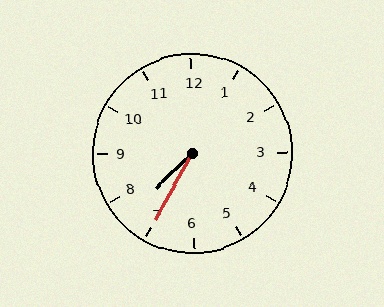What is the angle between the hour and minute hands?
Approximately 18 degrees.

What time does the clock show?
7:35.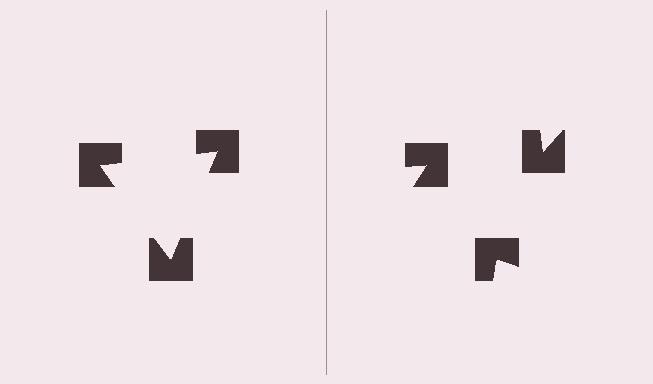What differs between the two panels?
The notched squares are positioned identically on both sides; only the wedge orientations differ. On the left they align to a triangle; on the right they are misaligned.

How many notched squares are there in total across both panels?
6 — 3 on each side.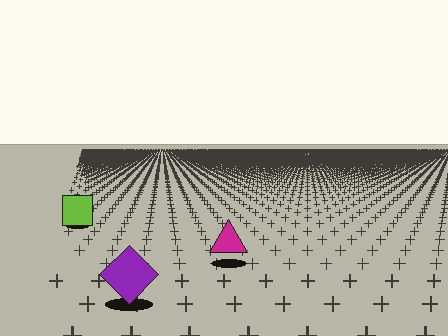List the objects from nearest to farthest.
From nearest to farthest: the purple diamond, the magenta triangle, the lime square.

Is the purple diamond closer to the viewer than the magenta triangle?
Yes. The purple diamond is closer — you can tell from the texture gradient: the ground texture is coarser near it.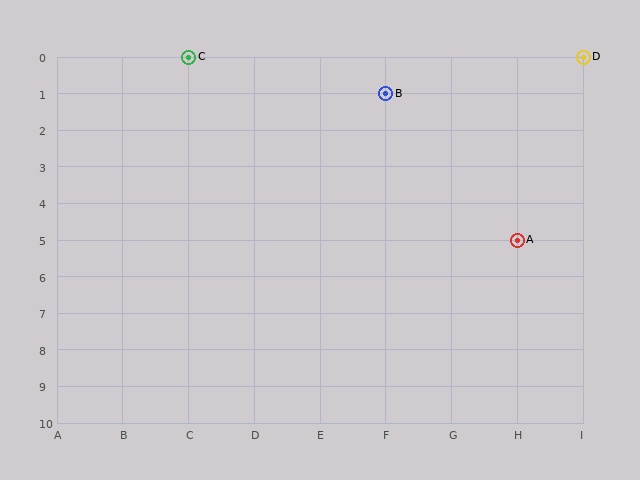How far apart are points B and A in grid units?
Points B and A are 2 columns and 4 rows apart (about 4.5 grid units diagonally).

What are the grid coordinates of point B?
Point B is at grid coordinates (F, 1).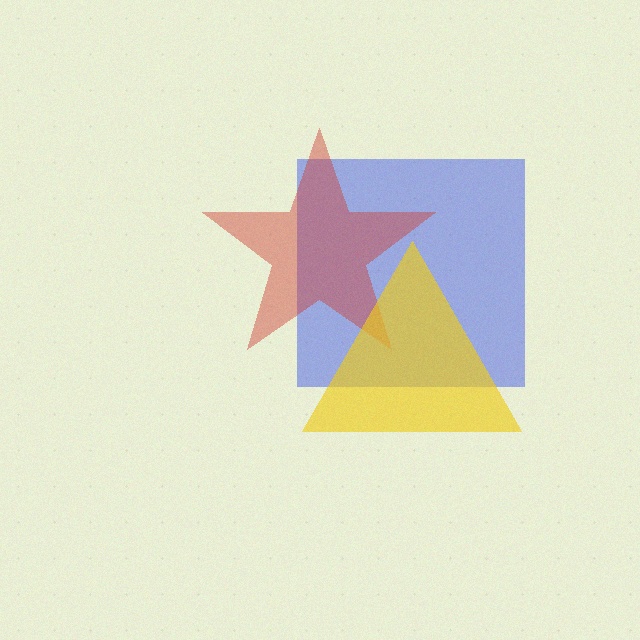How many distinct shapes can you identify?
There are 3 distinct shapes: a blue square, a red star, a yellow triangle.